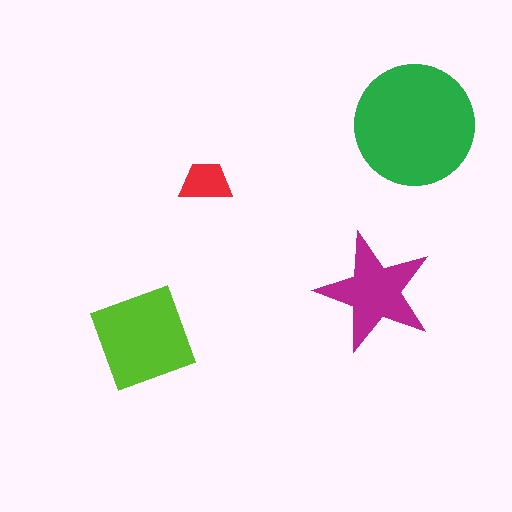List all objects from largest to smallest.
The green circle, the lime square, the magenta star, the red trapezoid.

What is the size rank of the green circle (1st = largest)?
1st.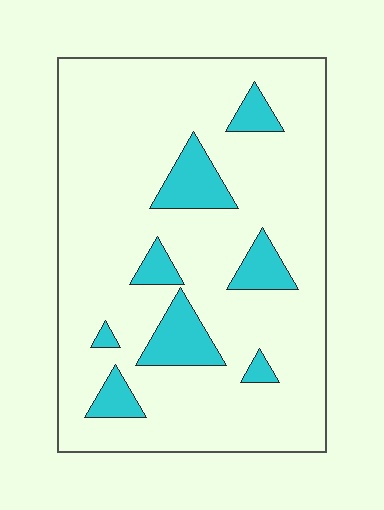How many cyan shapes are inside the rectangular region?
8.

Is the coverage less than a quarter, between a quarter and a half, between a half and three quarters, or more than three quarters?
Less than a quarter.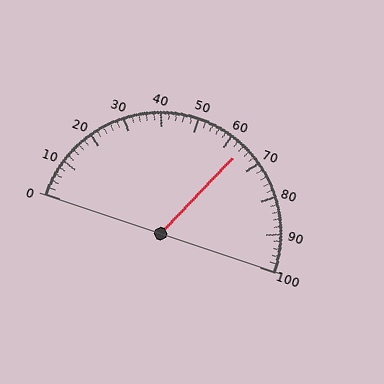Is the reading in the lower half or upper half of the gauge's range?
The reading is in the upper half of the range (0 to 100).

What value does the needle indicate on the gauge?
The needle indicates approximately 64.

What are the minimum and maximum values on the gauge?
The gauge ranges from 0 to 100.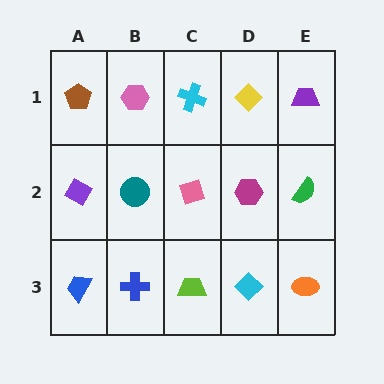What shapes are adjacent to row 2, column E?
A purple trapezoid (row 1, column E), an orange ellipse (row 3, column E), a magenta hexagon (row 2, column D).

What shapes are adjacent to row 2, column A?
A brown pentagon (row 1, column A), a blue trapezoid (row 3, column A), a teal circle (row 2, column B).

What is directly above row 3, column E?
A green semicircle.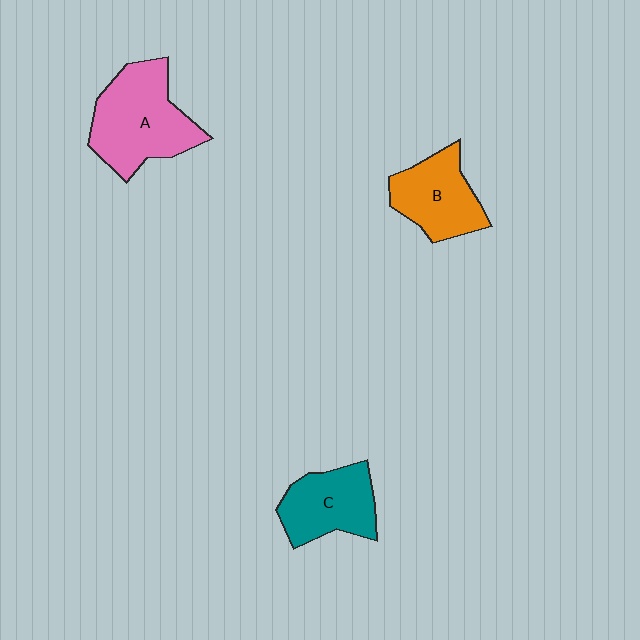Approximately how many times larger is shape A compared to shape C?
Approximately 1.4 times.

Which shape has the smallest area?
Shape B (orange).